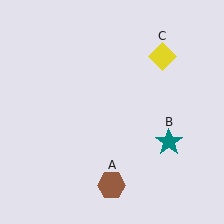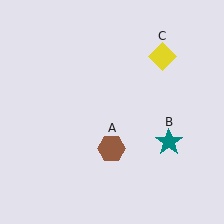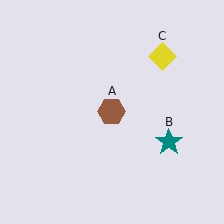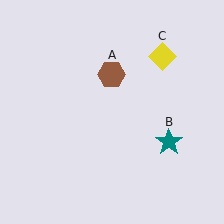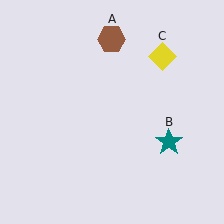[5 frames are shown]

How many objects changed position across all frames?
1 object changed position: brown hexagon (object A).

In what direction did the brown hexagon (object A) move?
The brown hexagon (object A) moved up.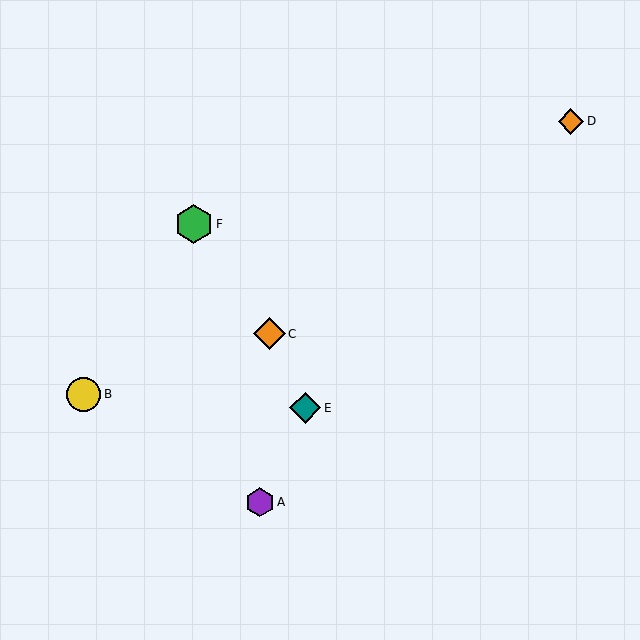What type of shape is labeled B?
Shape B is a yellow circle.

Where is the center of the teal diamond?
The center of the teal diamond is at (305, 408).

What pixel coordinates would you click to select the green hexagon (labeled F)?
Click at (194, 224) to select the green hexagon F.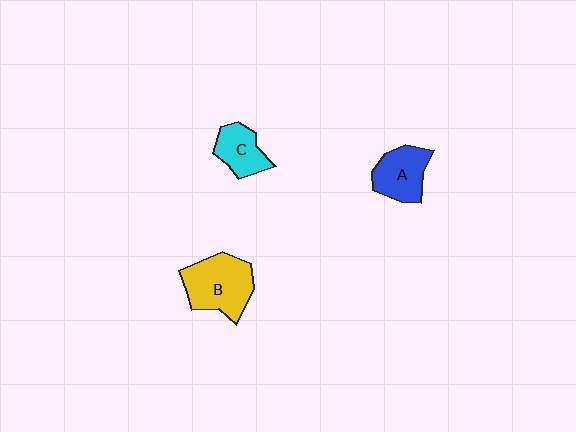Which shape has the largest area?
Shape B (yellow).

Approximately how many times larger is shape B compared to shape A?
Approximately 1.4 times.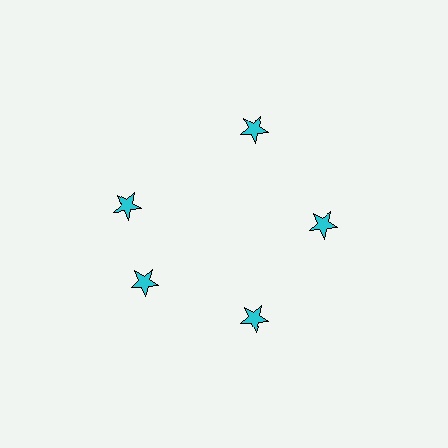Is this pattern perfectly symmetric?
No. The 5 cyan stars are arranged in a ring, but one element near the 10 o'clock position is rotated out of alignment along the ring, breaking the 5-fold rotational symmetry.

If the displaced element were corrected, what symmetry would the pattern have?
It would have 5-fold rotational symmetry — the pattern would map onto itself every 72 degrees.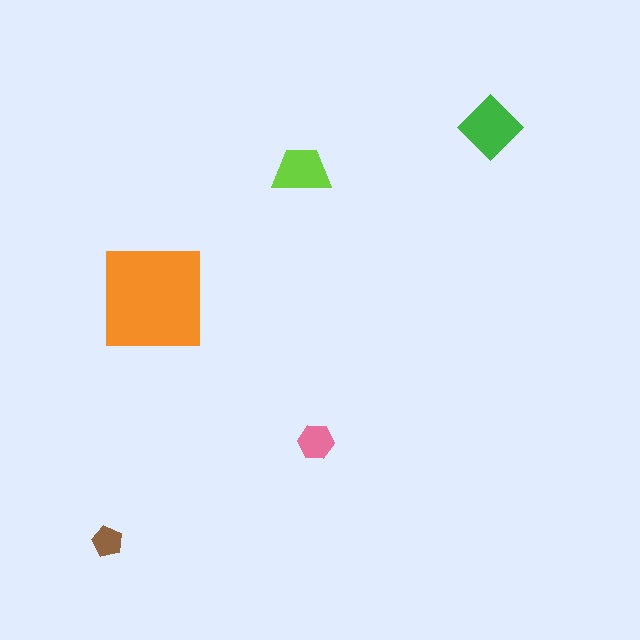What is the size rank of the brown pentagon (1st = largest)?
5th.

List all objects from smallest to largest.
The brown pentagon, the pink hexagon, the lime trapezoid, the green diamond, the orange square.